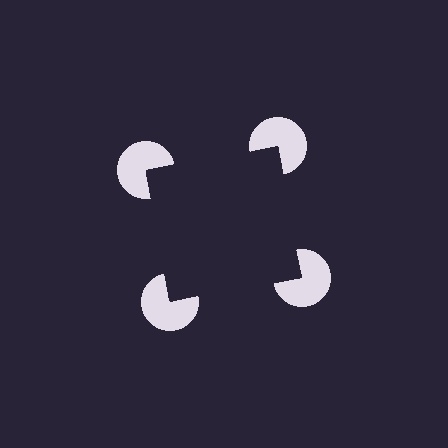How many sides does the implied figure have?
4 sides.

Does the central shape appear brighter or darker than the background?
It typically appears slightly darker than the background, even though no actual brightness change is drawn.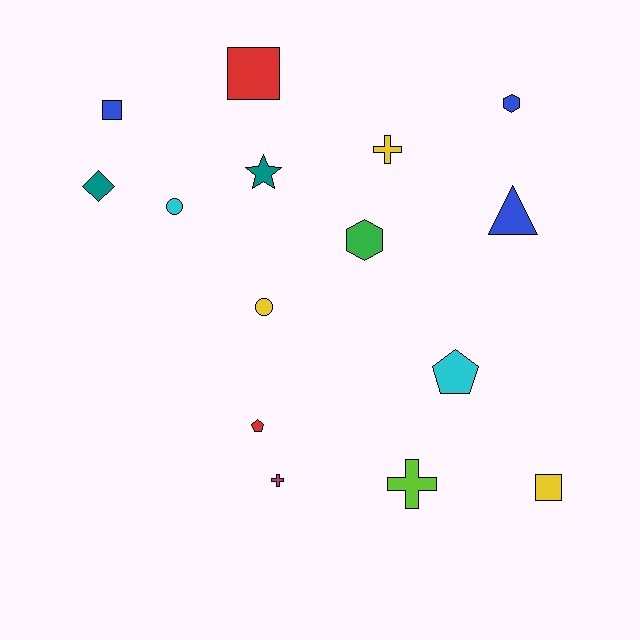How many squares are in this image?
There are 3 squares.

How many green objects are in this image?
There is 1 green object.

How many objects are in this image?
There are 15 objects.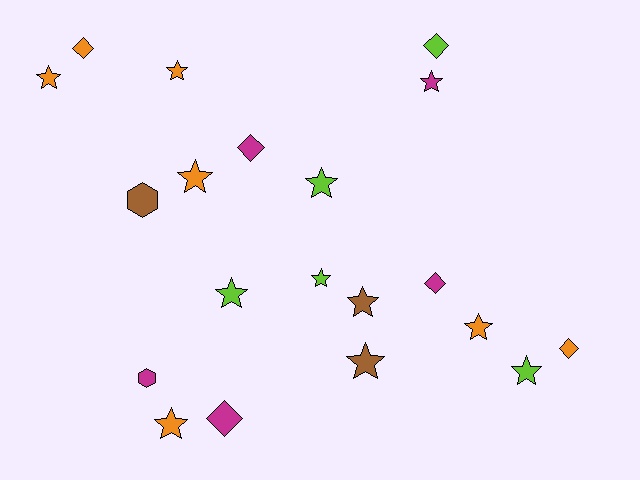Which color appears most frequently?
Orange, with 7 objects.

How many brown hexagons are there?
There is 1 brown hexagon.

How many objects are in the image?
There are 20 objects.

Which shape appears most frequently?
Star, with 12 objects.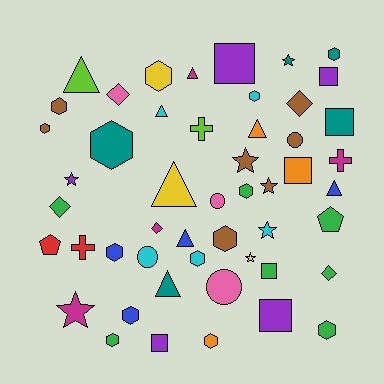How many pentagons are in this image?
There are 2 pentagons.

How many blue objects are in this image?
There are 4 blue objects.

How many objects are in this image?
There are 50 objects.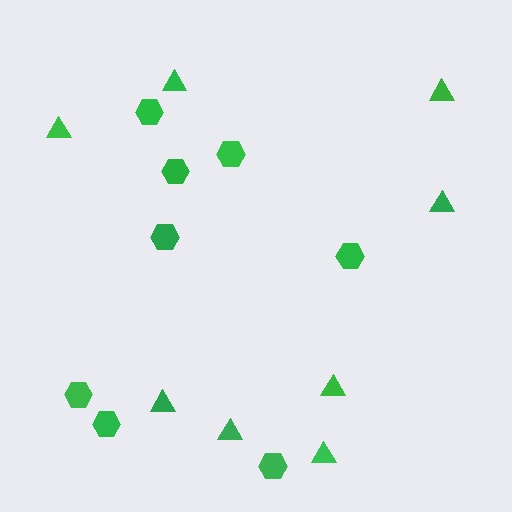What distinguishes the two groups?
There are 2 groups: one group of hexagons (8) and one group of triangles (8).